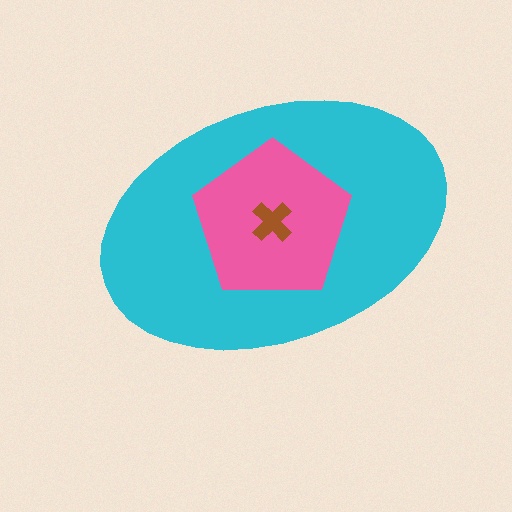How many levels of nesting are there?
3.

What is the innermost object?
The brown cross.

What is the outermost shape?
The cyan ellipse.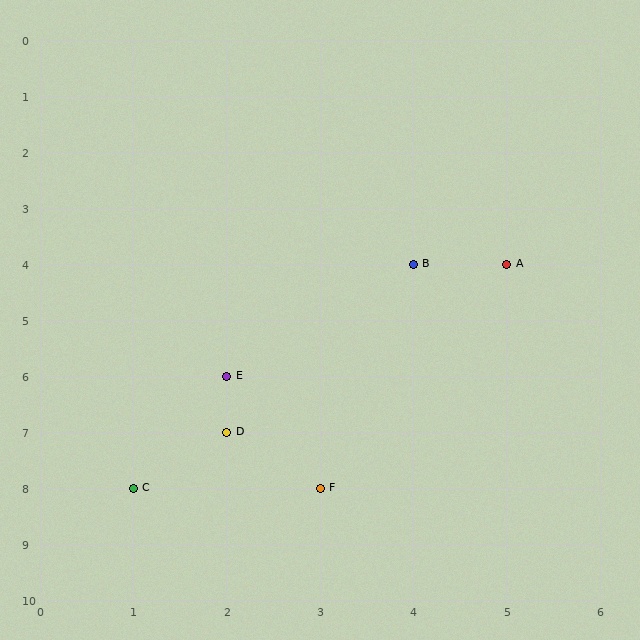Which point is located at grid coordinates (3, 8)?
Point F is at (3, 8).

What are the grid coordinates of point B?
Point B is at grid coordinates (4, 4).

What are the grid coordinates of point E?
Point E is at grid coordinates (2, 6).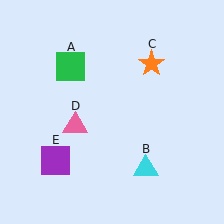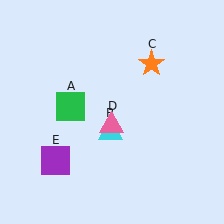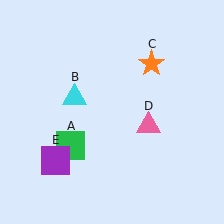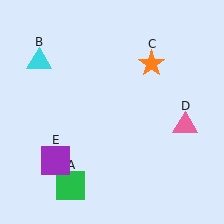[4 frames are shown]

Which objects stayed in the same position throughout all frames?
Orange star (object C) and purple square (object E) remained stationary.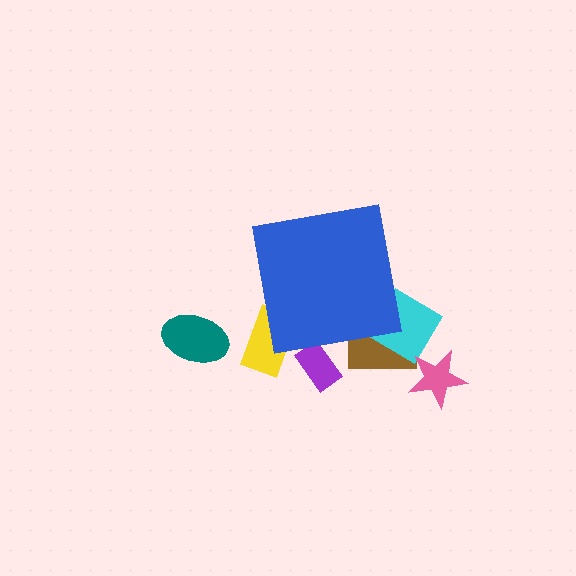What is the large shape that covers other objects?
A blue square.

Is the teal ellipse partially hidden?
No, the teal ellipse is fully visible.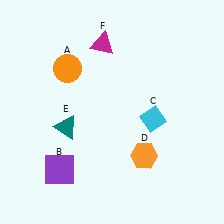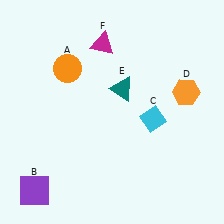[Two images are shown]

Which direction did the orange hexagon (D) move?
The orange hexagon (D) moved up.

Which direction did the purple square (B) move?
The purple square (B) moved left.